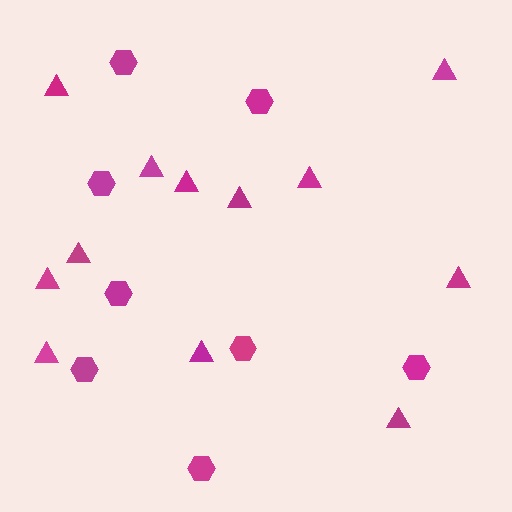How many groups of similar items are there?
There are 2 groups: one group of hexagons (8) and one group of triangles (12).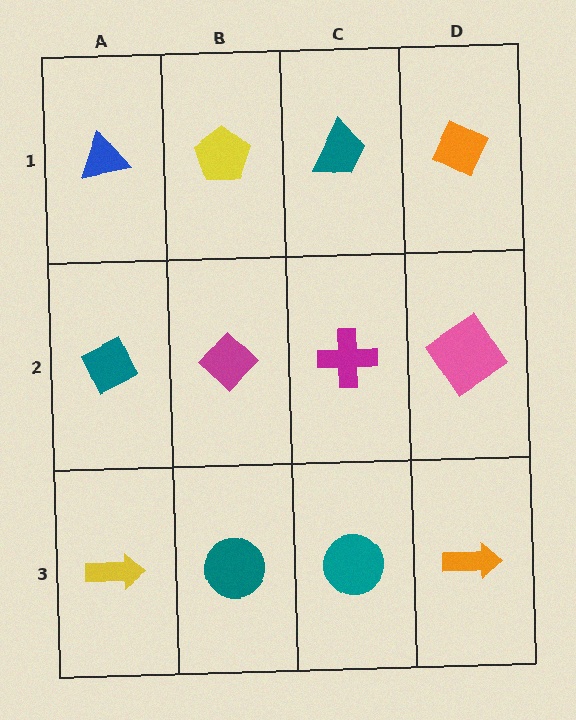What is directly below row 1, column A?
A teal diamond.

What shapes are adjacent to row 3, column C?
A magenta cross (row 2, column C), a teal circle (row 3, column B), an orange arrow (row 3, column D).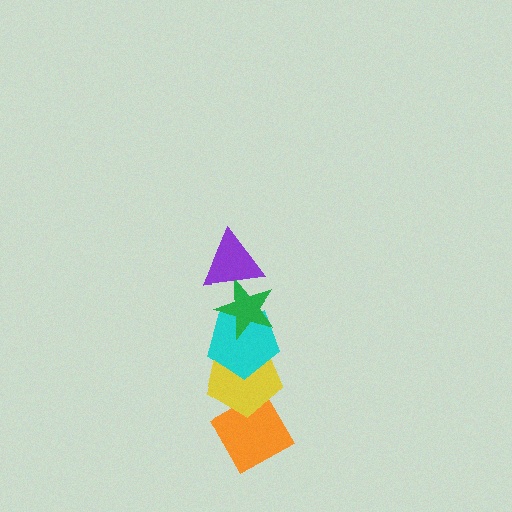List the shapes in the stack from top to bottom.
From top to bottom: the purple triangle, the green star, the cyan pentagon, the yellow pentagon, the orange diamond.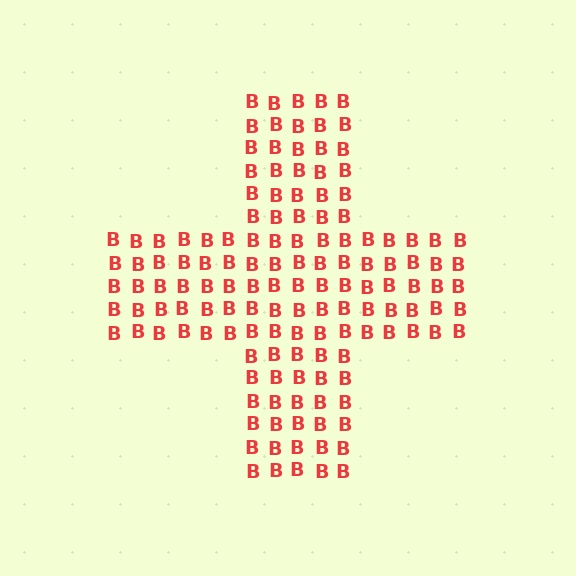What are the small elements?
The small elements are letter B's.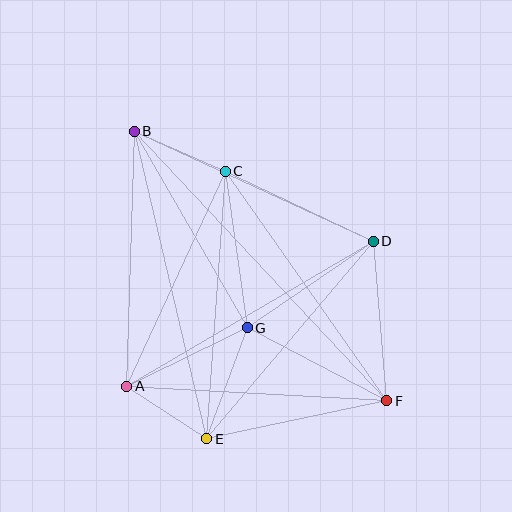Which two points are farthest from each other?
Points B and F are farthest from each other.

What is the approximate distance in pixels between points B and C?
The distance between B and C is approximately 99 pixels.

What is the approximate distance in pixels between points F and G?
The distance between F and G is approximately 158 pixels.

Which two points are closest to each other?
Points A and E are closest to each other.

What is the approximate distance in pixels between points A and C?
The distance between A and C is approximately 237 pixels.